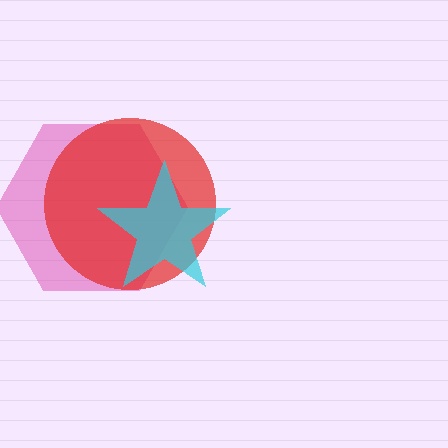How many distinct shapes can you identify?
There are 3 distinct shapes: a magenta hexagon, a red circle, a cyan star.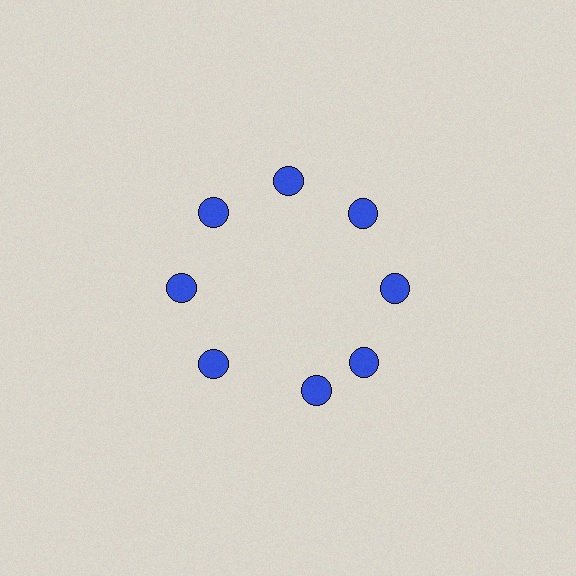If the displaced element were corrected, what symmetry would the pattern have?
It would have 8-fold rotational symmetry — the pattern would map onto itself every 45 degrees.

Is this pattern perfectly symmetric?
No. The 8 blue circles are arranged in a ring, but one element near the 6 o'clock position is rotated out of alignment along the ring, breaking the 8-fold rotational symmetry.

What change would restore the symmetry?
The symmetry would be restored by rotating it back into even spacing with its neighbors so that all 8 circles sit at equal angles and equal distance from the center.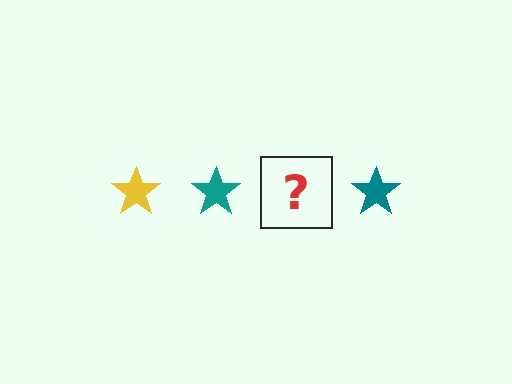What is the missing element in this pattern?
The missing element is a yellow star.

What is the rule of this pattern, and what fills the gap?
The rule is that the pattern cycles through yellow, teal stars. The gap should be filled with a yellow star.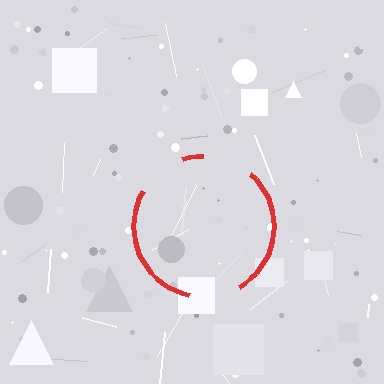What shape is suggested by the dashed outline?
The dashed outline suggests a circle.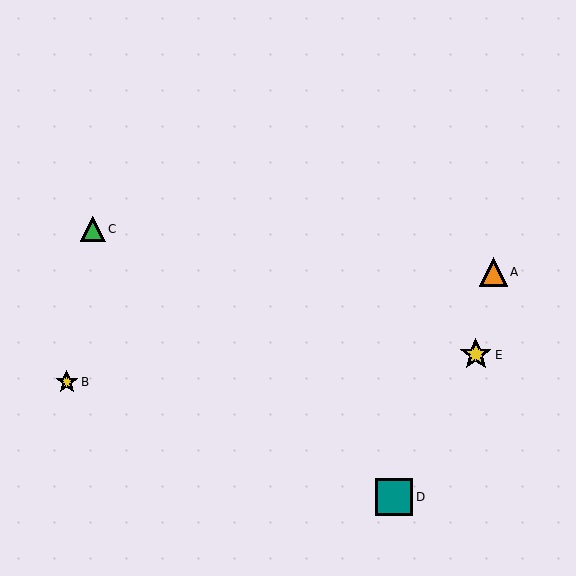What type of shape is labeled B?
Shape B is a yellow star.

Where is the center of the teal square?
The center of the teal square is at (394, 497).